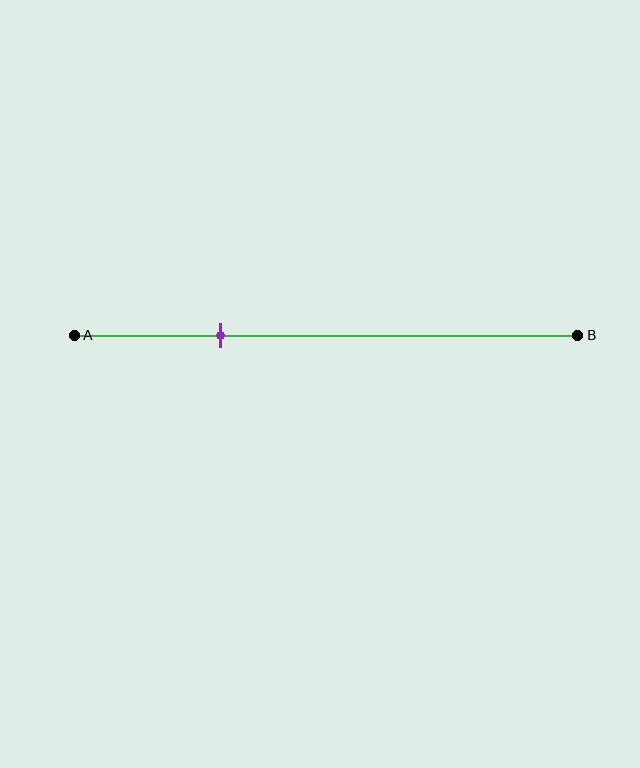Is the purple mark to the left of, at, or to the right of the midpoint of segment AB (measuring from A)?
The purple mark is to the left of the midpoint of segment AB.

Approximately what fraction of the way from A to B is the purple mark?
The purple mark is approximately 30% of the way from A to B.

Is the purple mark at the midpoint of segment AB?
No, the mark is at about 30% from A, not at the 50% midpoint.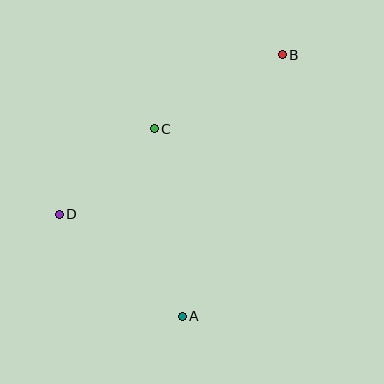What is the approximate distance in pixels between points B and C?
The distance between B and C is approximately 148 pixels.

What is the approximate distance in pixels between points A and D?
The distance between A and D is approximately 160 pixels.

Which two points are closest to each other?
Points C and D are closest to each other.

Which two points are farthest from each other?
Points A and B are farthest from each other.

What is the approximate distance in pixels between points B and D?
The distance between B and D is approximately 274 pixels.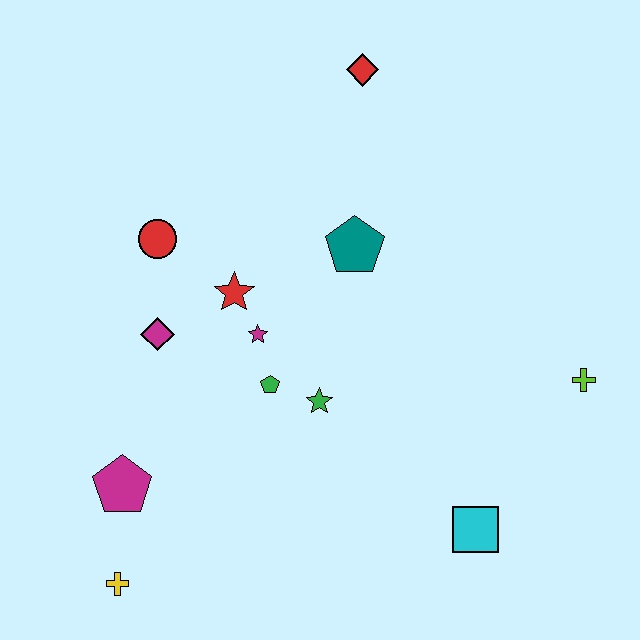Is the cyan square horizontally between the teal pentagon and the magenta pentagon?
No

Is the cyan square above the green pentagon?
No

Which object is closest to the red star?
The magenta star is closest to the red star.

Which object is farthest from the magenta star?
The lime cross is farthest from the magenta star.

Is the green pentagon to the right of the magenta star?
Yes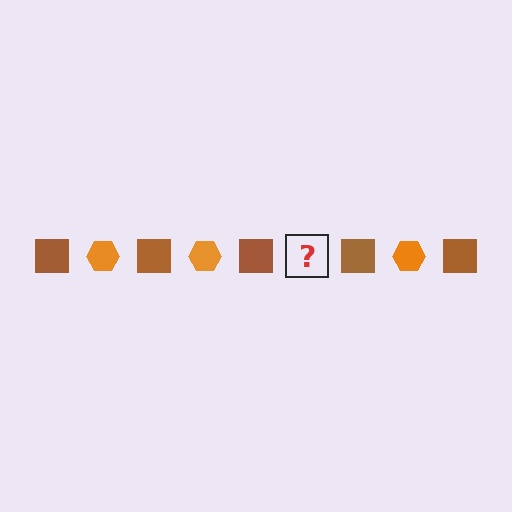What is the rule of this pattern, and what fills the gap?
The rule is that the pattern alternates between brown square and orange hexagon. The gap should be filled with an orange hexagon.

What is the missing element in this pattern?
The missing element is an orange hexagon.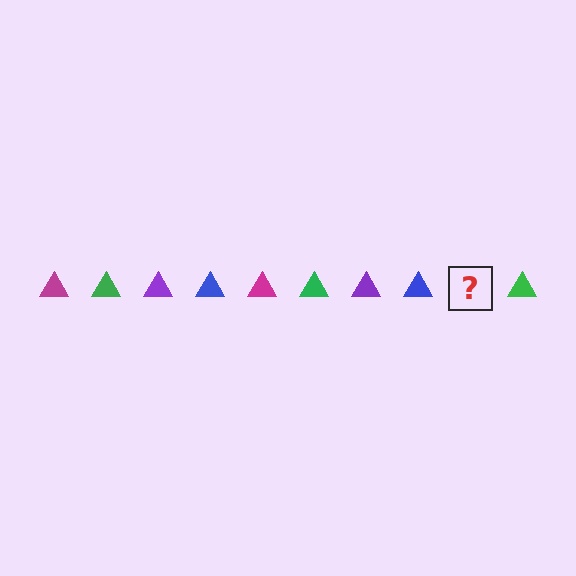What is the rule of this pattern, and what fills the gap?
The rule is that the pattern cycles through magenta, green, purple, blue triangles. The gap should be filled with a magenta triangle.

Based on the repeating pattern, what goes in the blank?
The blank should be a magenta triangle.